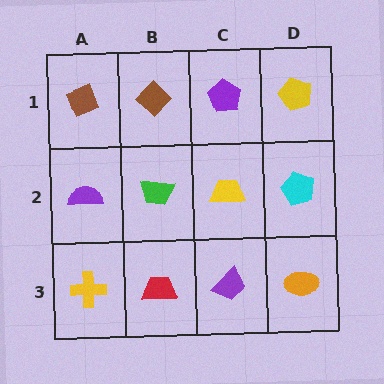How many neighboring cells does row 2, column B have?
4.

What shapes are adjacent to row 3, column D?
A cyan pentagon (row 2, column D), a purple trapezoid (row 3, column C).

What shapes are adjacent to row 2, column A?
A brown diamond (row 1, column A), a yellow cross (row 3, column A), a green trapezoid (row 2, column B).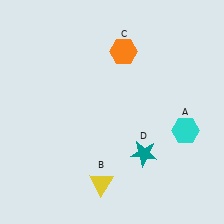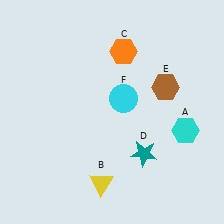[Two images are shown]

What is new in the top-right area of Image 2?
A cyan circle (F) was added in the top-right area of Image 2.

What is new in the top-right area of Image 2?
A brown hexagon (E) was added in the top-right area of Image 2.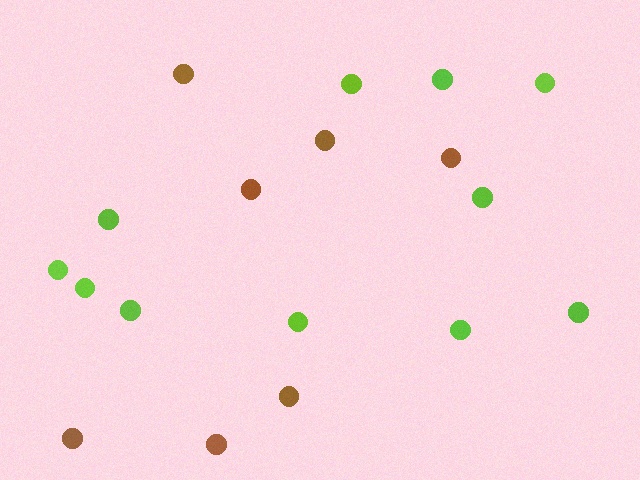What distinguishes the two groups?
There are 2 groups: one group of brown circles (7) and one group of lime circles (11).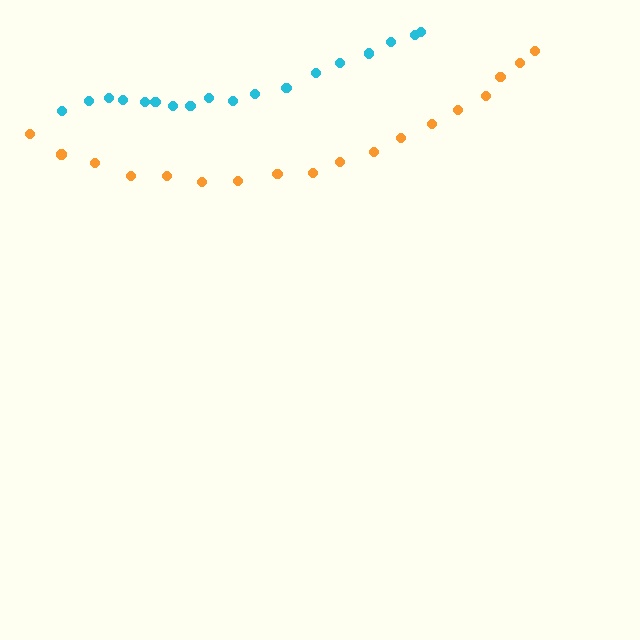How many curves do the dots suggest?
There are 2 distinct paths.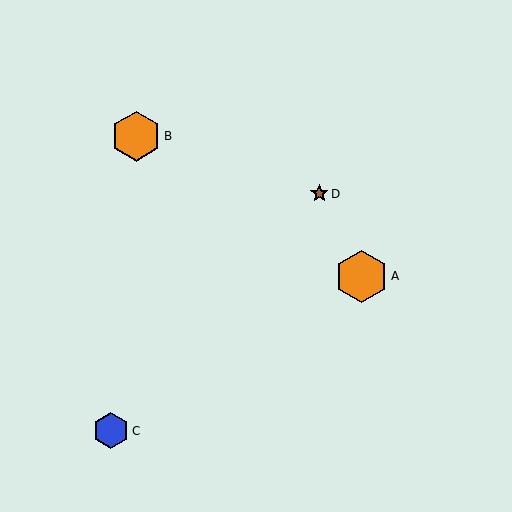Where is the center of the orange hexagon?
The center of the orange hexagon is at (362, 276).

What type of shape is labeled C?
Shape C is a blue hexagon.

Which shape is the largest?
The orange hexagon (labeled A) is the largest.